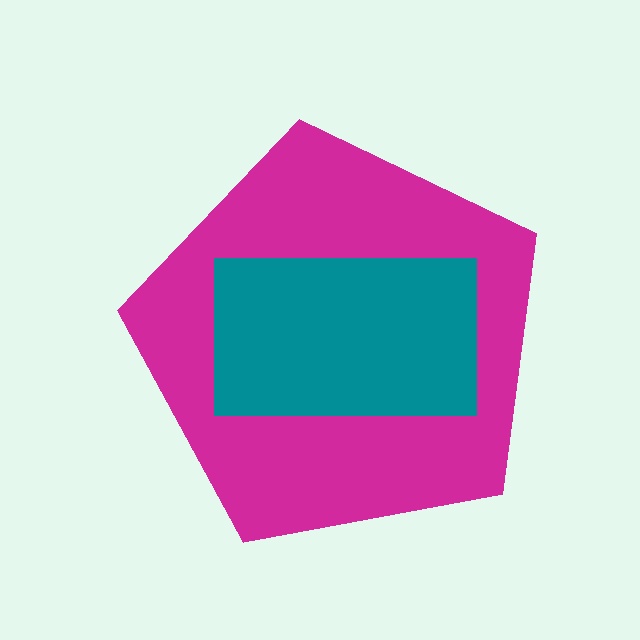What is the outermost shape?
The magenta pentagon.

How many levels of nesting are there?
2.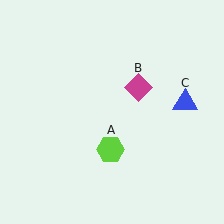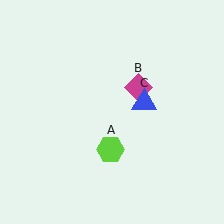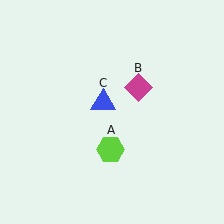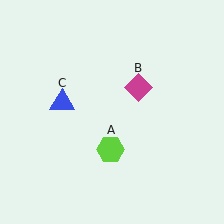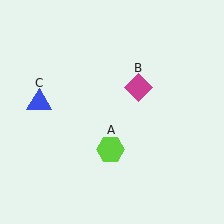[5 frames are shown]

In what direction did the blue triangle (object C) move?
The blue triangle (object C) moved left.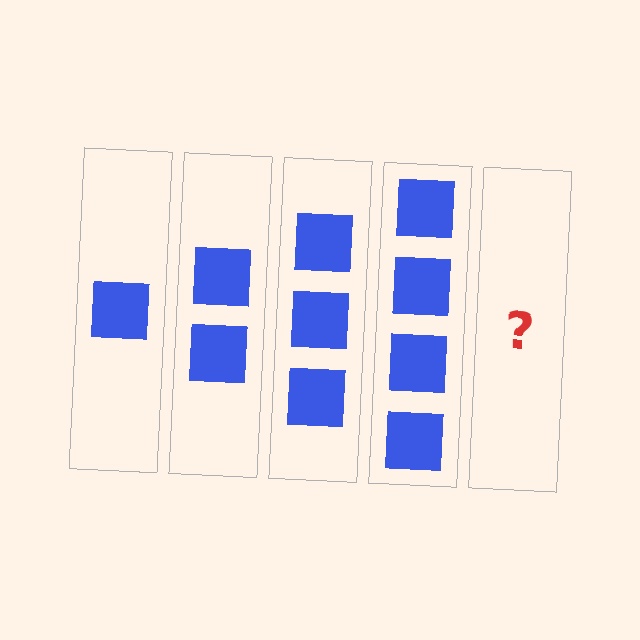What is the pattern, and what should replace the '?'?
The pattern is that each step adds one more square. The '?' should be 5 squares.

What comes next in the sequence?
The next element should be 5 squares.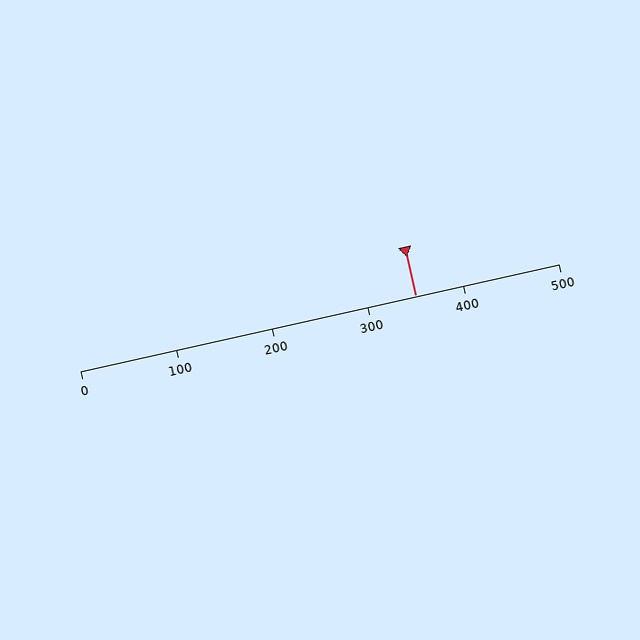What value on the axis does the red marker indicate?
The marker indicates approximately 350.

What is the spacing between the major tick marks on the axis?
The major ticks are spaced 100 apart.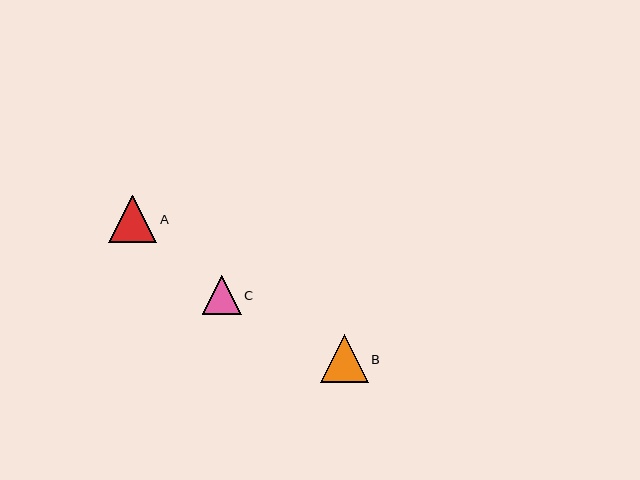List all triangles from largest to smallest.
From largest to smallest: B, A, C.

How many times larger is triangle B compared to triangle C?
Triangle B is approximately 1.3 times the size of triangle C.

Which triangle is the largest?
Triangle B is the largest with a size of approximately 48 pixels.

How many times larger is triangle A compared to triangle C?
Triangle A is approximately 1.3 times the size of triangle C.